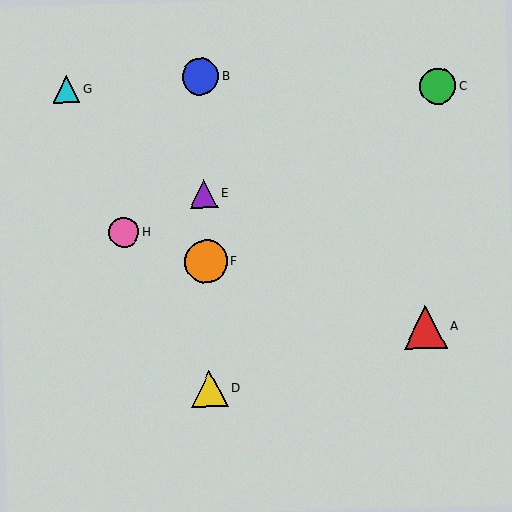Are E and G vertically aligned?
No, E is at x≈204 and G is at x≈66.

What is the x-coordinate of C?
Object C is at x≈438.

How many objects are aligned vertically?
4 objects (B, D, E, F) are aligned vertically.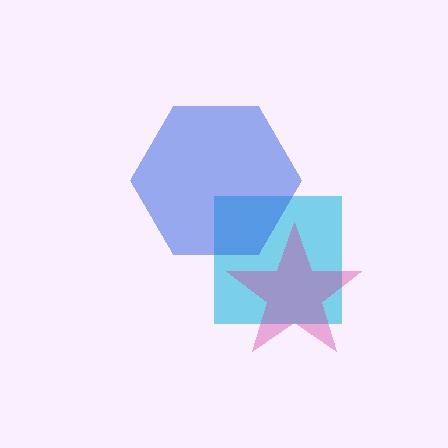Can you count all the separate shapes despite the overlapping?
Yes, there are 3 separate shapes.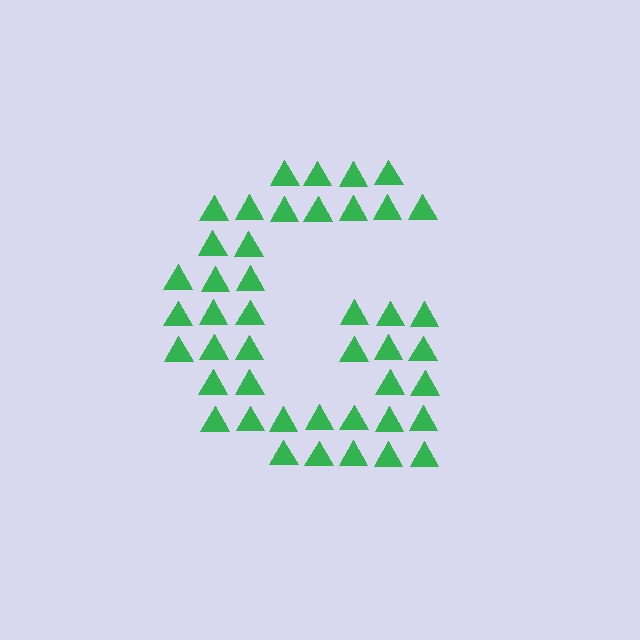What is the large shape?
The large shape is the letter G.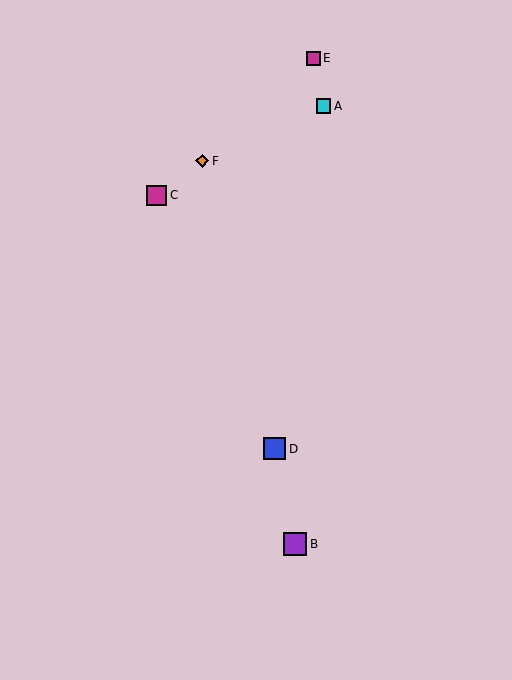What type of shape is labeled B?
Shape B is a purple square.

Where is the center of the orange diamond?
The center of the orange diamond is at (202, 161).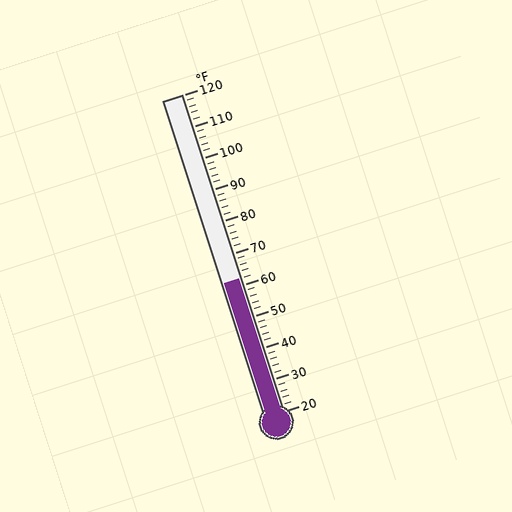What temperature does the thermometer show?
The thermometer shows approximately 62°F.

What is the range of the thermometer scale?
The thermometer scale ranges from 20°F to 120°F.